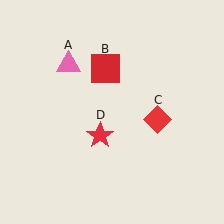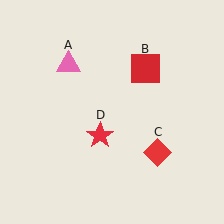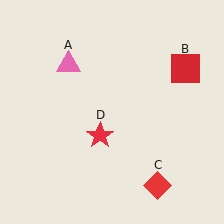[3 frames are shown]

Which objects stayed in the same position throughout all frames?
Pink triangle (object A) and red star (object D) remained stationary.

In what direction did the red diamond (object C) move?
The red diamond (object C) moved down.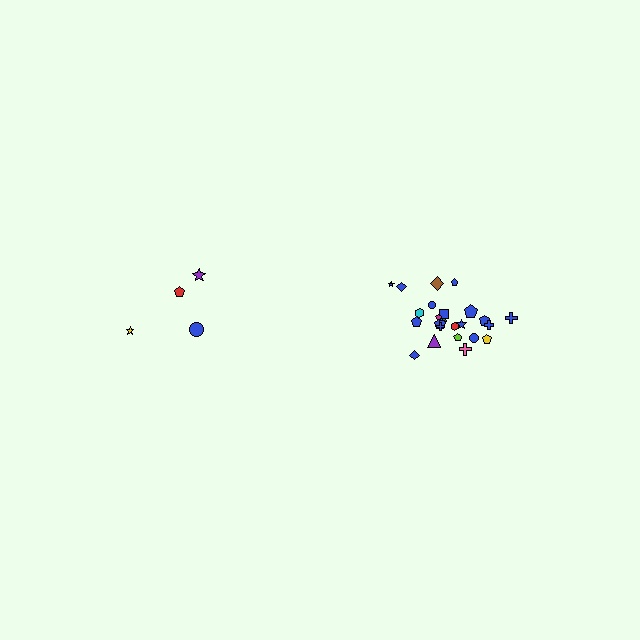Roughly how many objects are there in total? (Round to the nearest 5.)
Roughly 30 objects in total.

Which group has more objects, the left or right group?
The right group.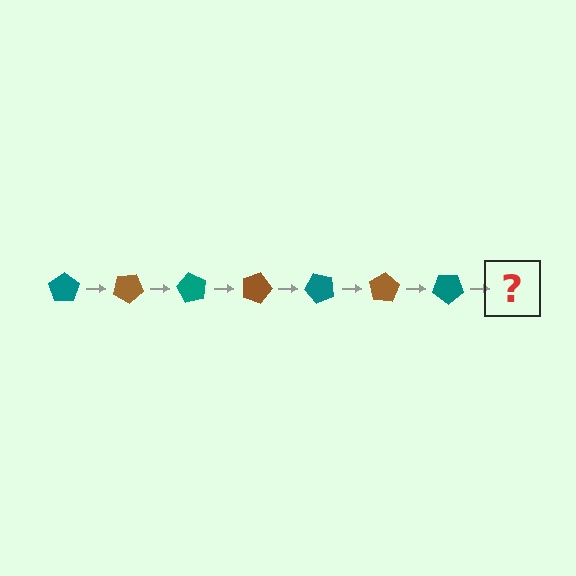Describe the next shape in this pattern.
It should be a brown pentagon, rotated 210 degrees from the start.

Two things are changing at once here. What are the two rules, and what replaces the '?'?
The two rules are that it rotates 30 degrees each step and the color cycles through teal and brown. The '?' should be a brown pentagon, rotated 210 degrees from the start.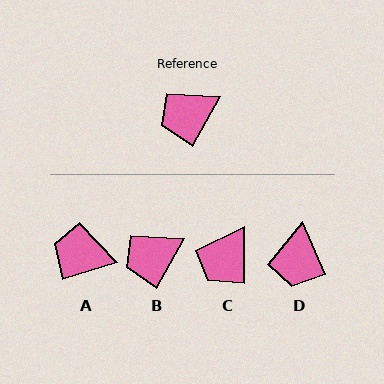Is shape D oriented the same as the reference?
No, it is off by about 54 degrees.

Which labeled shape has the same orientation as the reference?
B.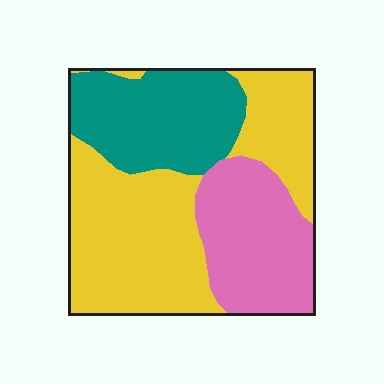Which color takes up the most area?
Yellow, at roughly 50%.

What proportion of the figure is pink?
Pink covers 25% of the figure.